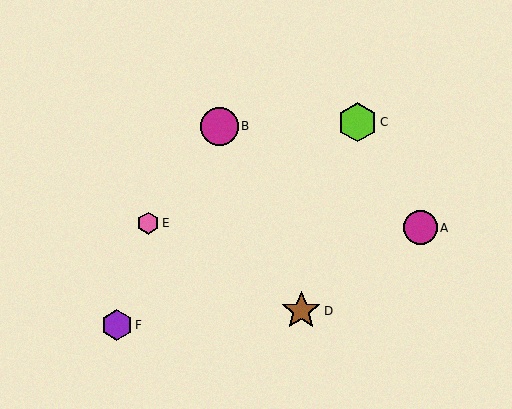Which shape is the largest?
The brown star (labeled D) is the largest.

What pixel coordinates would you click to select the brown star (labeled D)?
Click at (301, 311) to select the brown star D.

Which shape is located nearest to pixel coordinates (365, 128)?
The lime hexagon (labeled C) at (357, 122) is nearest to that location.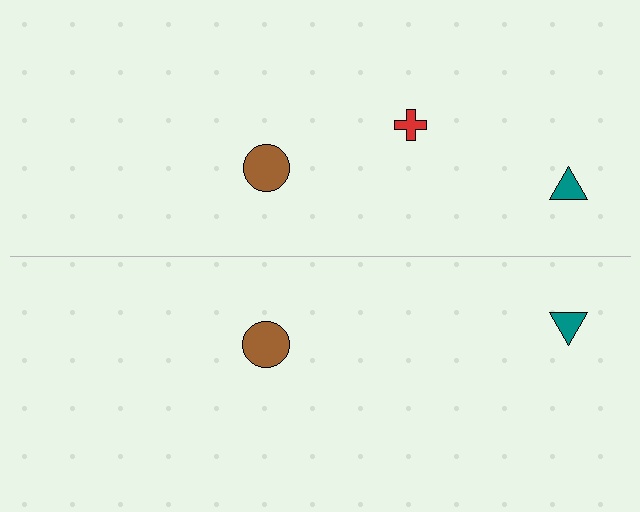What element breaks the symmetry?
A red cross is missing from the bottom side.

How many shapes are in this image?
There are 5 shapes in this image.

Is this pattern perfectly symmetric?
No, the pattern is not perfectly symmetric. A red cross is missing from the bottom side.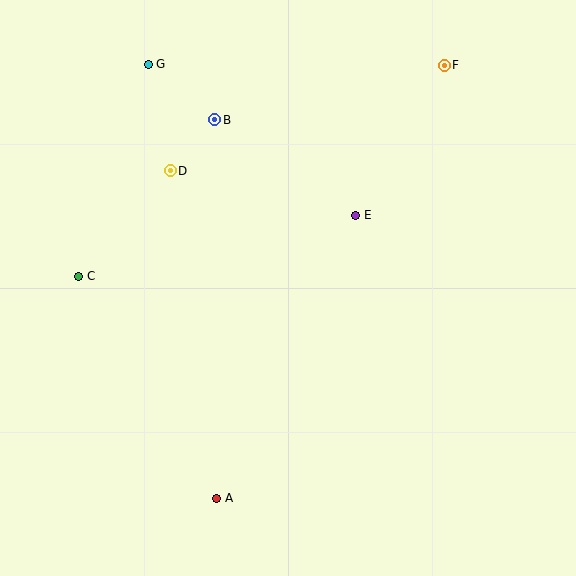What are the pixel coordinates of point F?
Point F is at (444, 65).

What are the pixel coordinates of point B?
Point B is at (215, 120).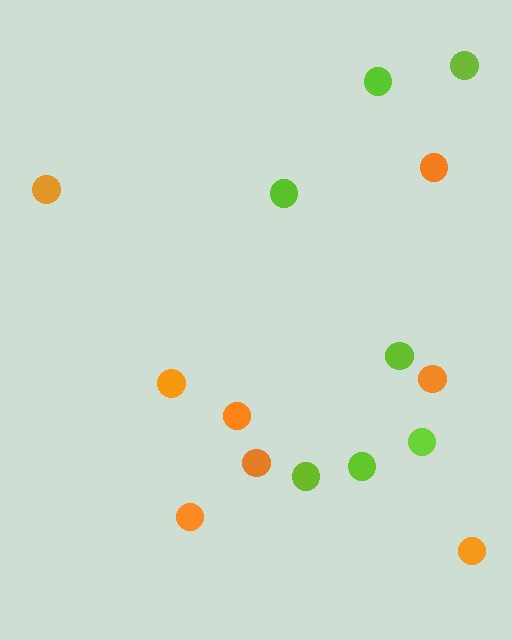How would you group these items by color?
There are 2 groups: one group of lime circles (7) and one group of orange circles (8).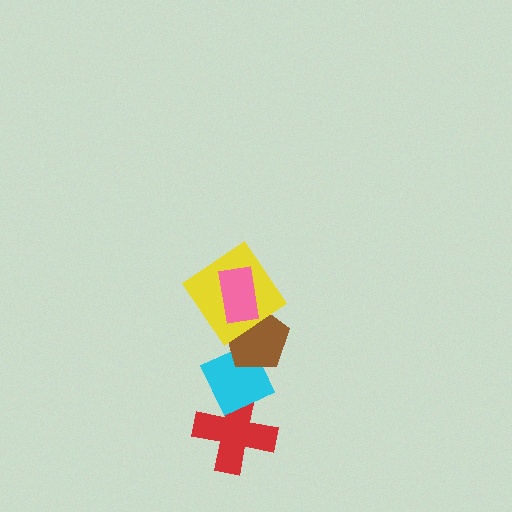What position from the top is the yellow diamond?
The yellow diamond is 2nd from the top.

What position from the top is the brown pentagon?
The brown pentagon is 3rd from the top.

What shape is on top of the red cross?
The cyan diamond is on top of the red cross.